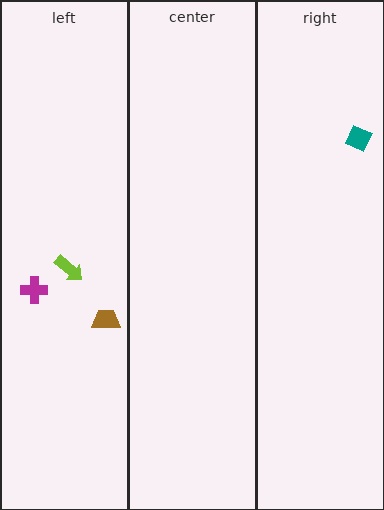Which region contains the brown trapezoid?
The left region.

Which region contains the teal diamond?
The right region.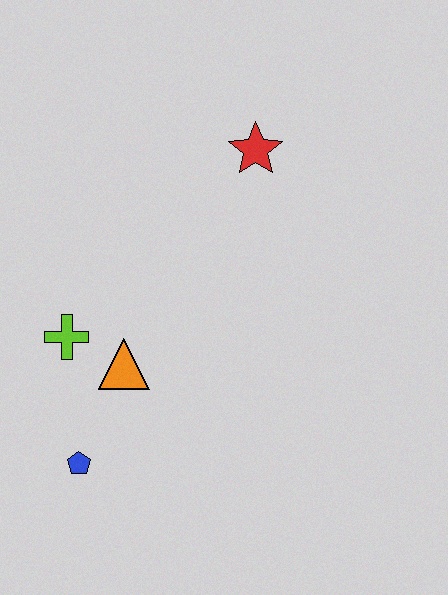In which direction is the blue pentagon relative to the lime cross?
The blue pentagon is below the lime cross.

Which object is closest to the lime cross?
The orange triangle is closest to the lime cross.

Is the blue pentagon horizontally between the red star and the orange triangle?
No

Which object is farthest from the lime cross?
The red star is farthest from the lime cross.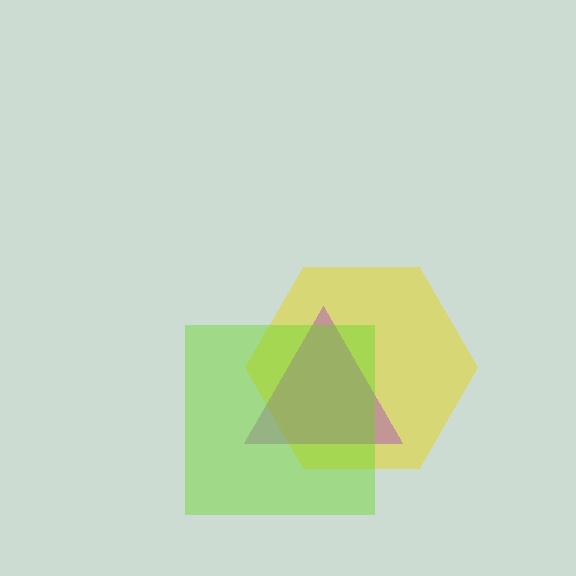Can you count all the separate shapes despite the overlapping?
Yes, there are 3 separate shapes.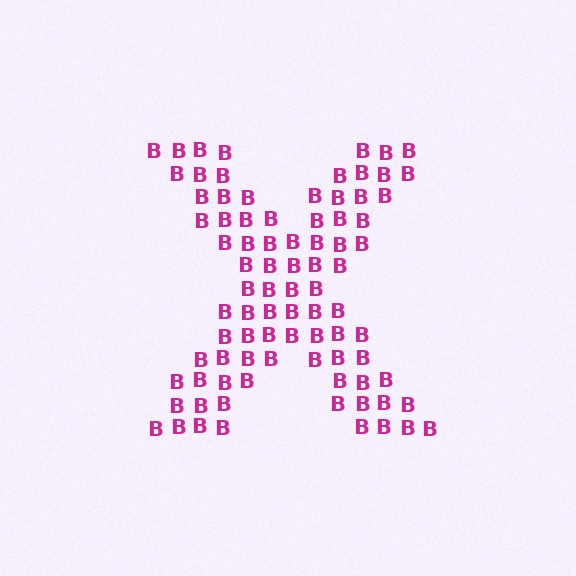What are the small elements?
The small elements are letter B's.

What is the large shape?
The large shape is the letter X.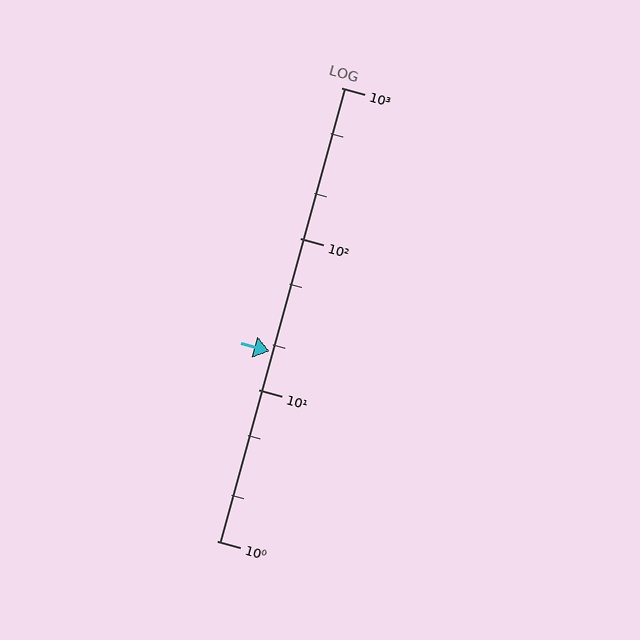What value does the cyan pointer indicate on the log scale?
The pointer indicates approximately 18.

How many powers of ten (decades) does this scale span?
The scale spans 3 decades, from 1 to 1000.